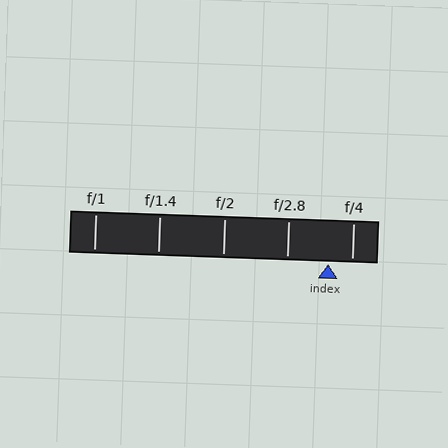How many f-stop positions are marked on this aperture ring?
There are 5 f-stop positions marked.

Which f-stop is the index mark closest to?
The index mark is closest to f/4.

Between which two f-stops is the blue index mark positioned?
The index mark is between f/2.8 and f/4.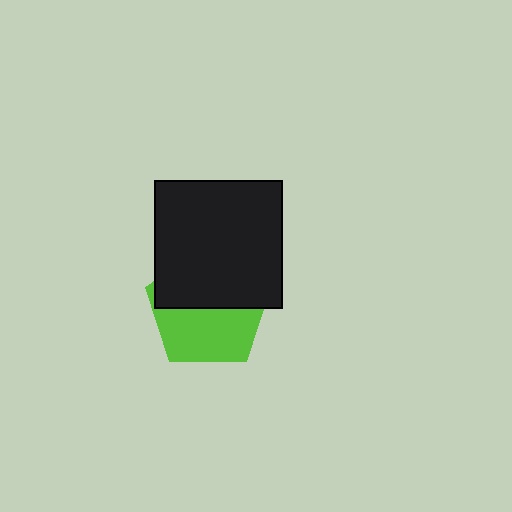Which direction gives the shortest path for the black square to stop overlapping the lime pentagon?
Moving up gives the shortest separation.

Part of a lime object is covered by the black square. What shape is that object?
It is a pentagon.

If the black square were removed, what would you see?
You would see the complete lime pentagon.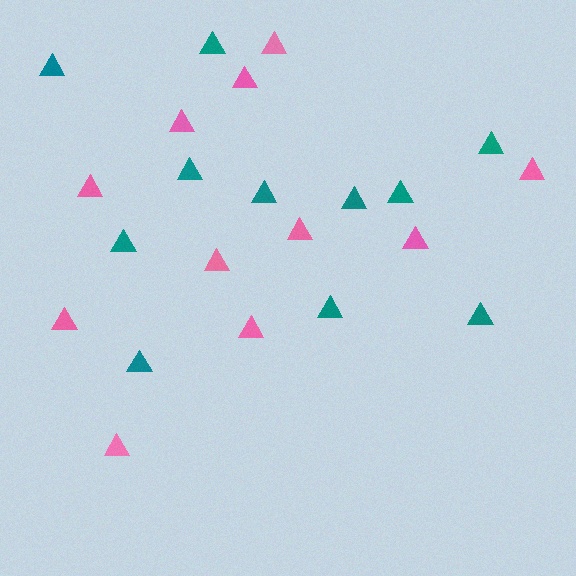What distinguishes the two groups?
There are 2 groups: one group of pink triangles (11) and one group of teal triangles (11).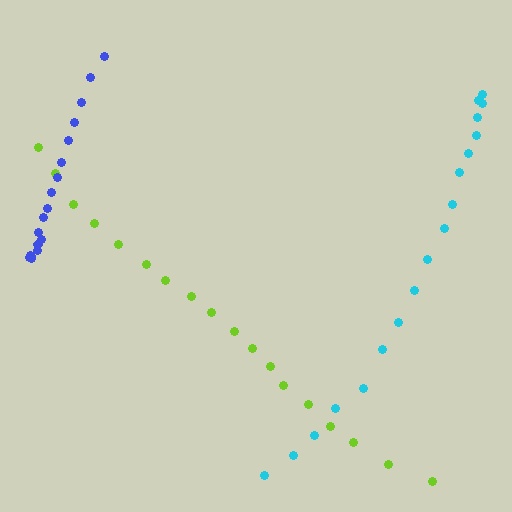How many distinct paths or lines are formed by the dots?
There are 3 distinct paths.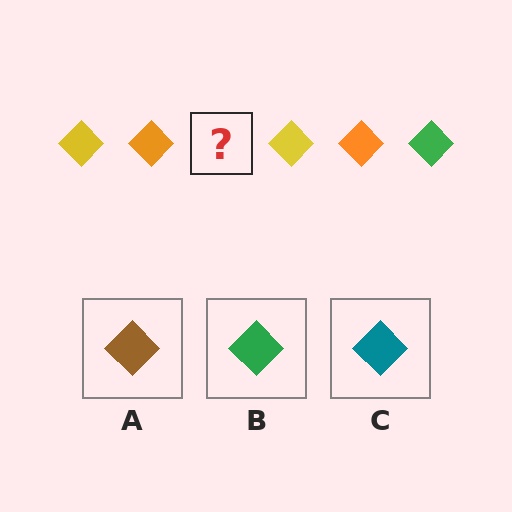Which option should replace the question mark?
Option B.